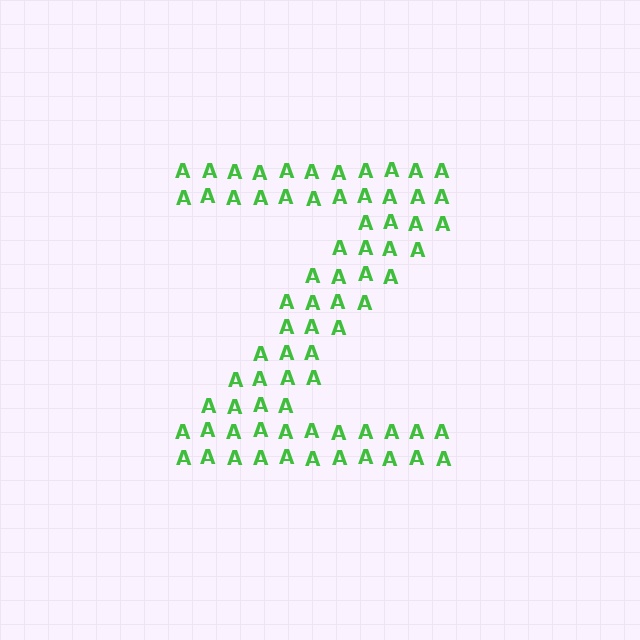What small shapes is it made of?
It is made of small letter A's.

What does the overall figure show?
The overall figure shows the letter Z.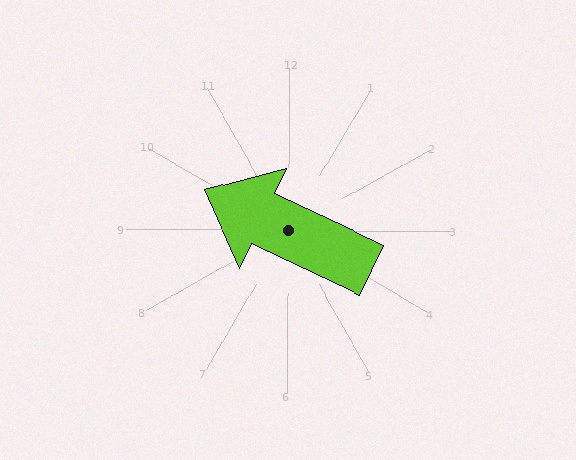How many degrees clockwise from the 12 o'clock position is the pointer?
Approximately 295 degrees.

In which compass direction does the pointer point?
Northwest.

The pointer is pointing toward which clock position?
Roughly 10 o'clock.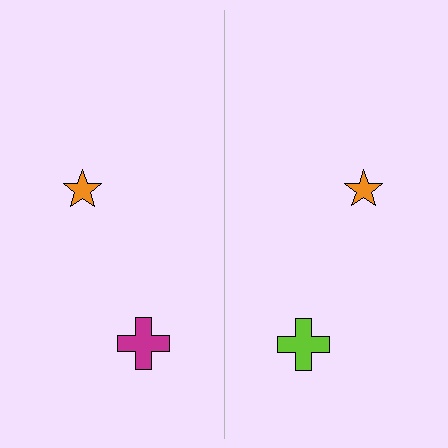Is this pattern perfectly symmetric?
No, the pattern is not perfectly symmetric. The lime cross on the right side breaks the symmetry — its mirror counterpart is magenta.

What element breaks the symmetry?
The lime cross on the right side breaks the symmetry — its mirror counterpart is magenta.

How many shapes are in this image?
There are 4 shapes in this image.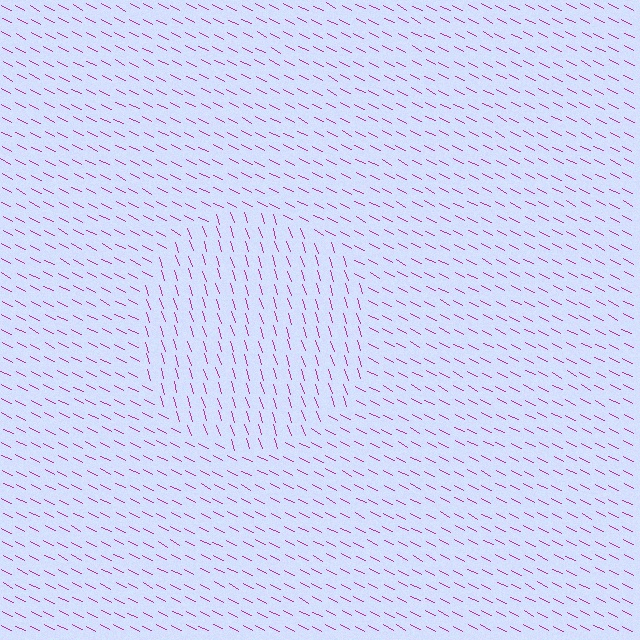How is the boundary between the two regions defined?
The boundary is defined purely by a change in line orientation (approximately 45 degrees difference). All lines are the same color and thickness.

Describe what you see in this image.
The image is filled with small magenta line segments. A circle region in the image has lines oriented differently from the surrounding lines, creating a visible texture boundary.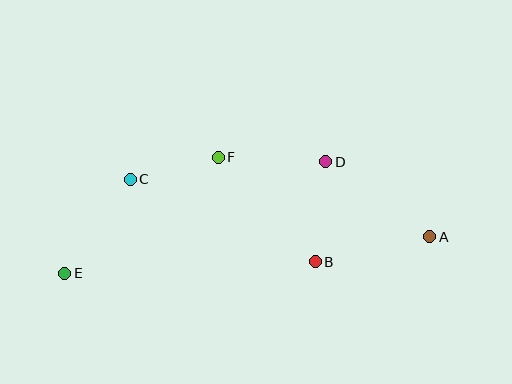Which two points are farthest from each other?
Points A and E are farthest from each other.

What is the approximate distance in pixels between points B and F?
The distance between B and F is approximately 142 pixels.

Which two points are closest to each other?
Points C and F are closest to each other.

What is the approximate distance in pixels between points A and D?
The distance between A and D is approximately 128 pixels.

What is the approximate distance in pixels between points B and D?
The distance between B and D is approximately 100 pixels.